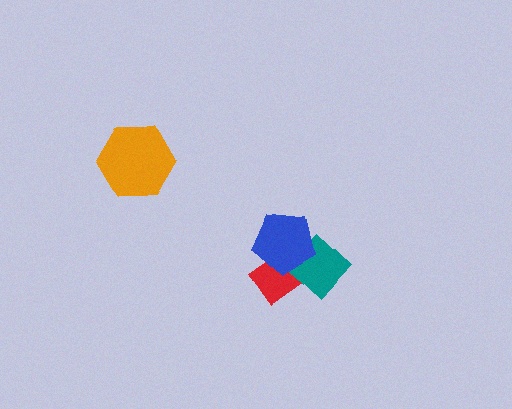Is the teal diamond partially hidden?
Yes, it is partially covered by another shape.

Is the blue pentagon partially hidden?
No, no other shape covers it.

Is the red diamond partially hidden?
Yes, it is partially covered by another shape.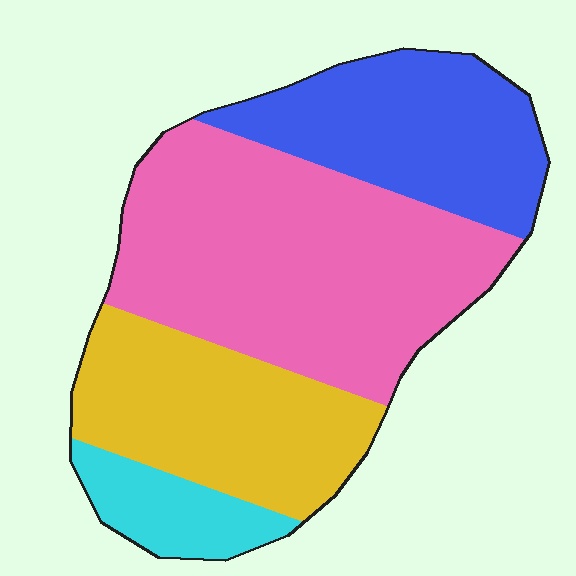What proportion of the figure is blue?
Blue takes up between a sixth and a third of the figure.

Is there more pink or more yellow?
Pink.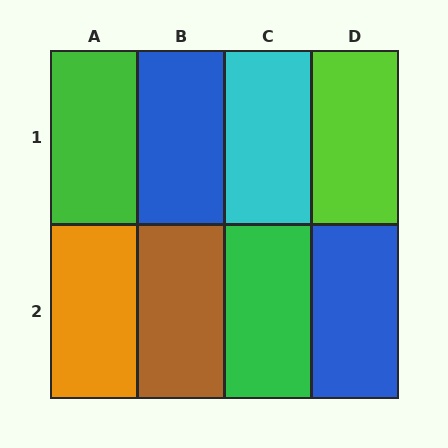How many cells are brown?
1 cell is brown.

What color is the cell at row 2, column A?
Orange.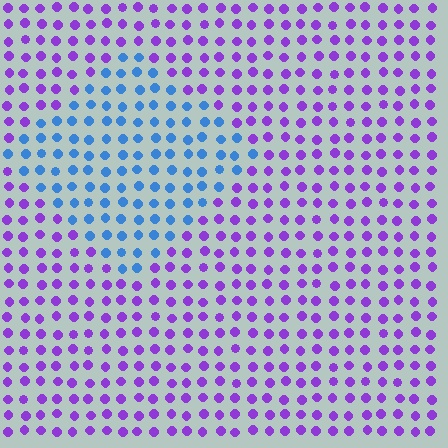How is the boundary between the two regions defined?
The boundary is defined purely by a slight shift in hue (about 62 degrees). Spacing, size, and orientation are identical on both sides.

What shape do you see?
I see a diamond.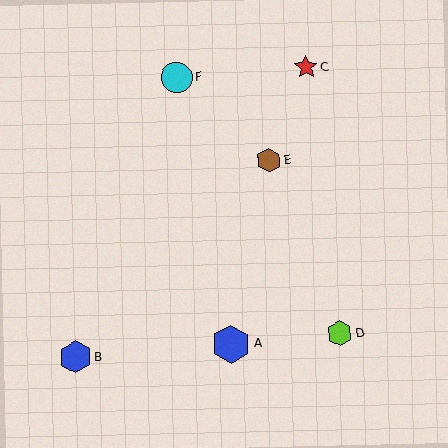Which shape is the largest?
The blue hexagon (labeled A) is the largest.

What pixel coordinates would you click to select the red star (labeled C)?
Click at (306, 67) to select the red star C.